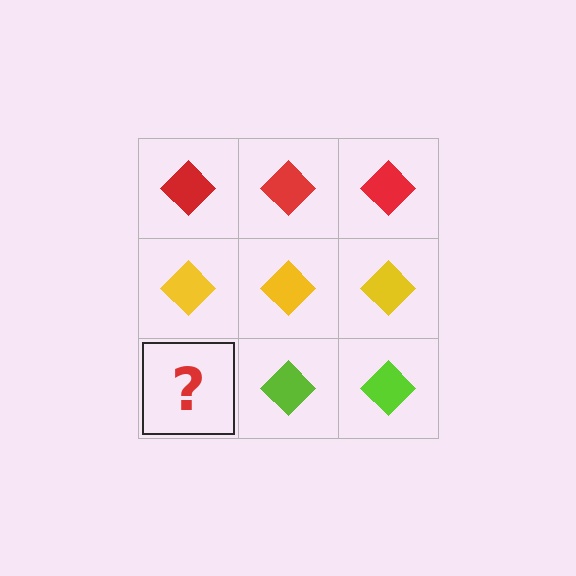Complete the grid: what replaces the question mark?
The question mark should be replaced with a lime diamond.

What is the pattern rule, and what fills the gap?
The rule is that each row has a consistent color. The gap should be filled with a lime diamond.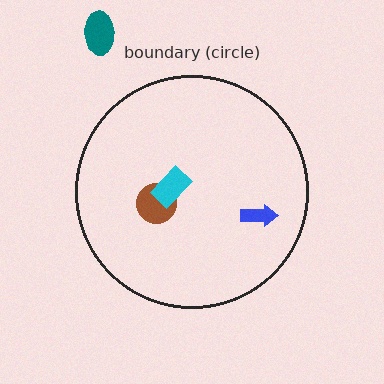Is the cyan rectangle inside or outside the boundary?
Inside.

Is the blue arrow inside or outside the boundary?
Inside.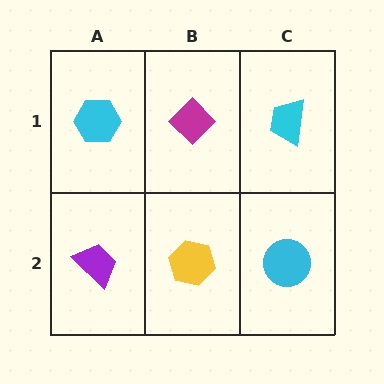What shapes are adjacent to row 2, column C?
A cyan trapezoid (row 1, column C), a yellow hexagon (row 2, column B).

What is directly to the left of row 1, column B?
A cyan hexagon.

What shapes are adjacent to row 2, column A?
A cyan hexagon (row 1, column A), a yellow hexagon (row 2, column B).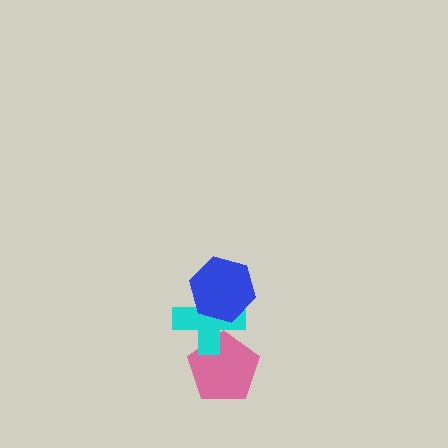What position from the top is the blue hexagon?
The blue hexagon is 1st from the top.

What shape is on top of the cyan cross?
The blue hexagon is on top of the cyan cross.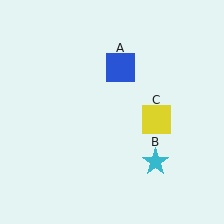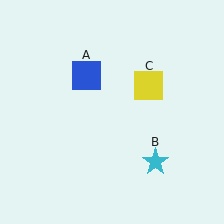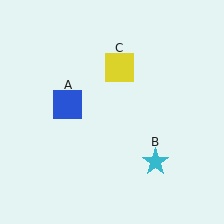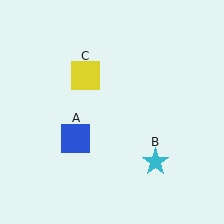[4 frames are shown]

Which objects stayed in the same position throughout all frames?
Cyan star (object B) remained stationary.